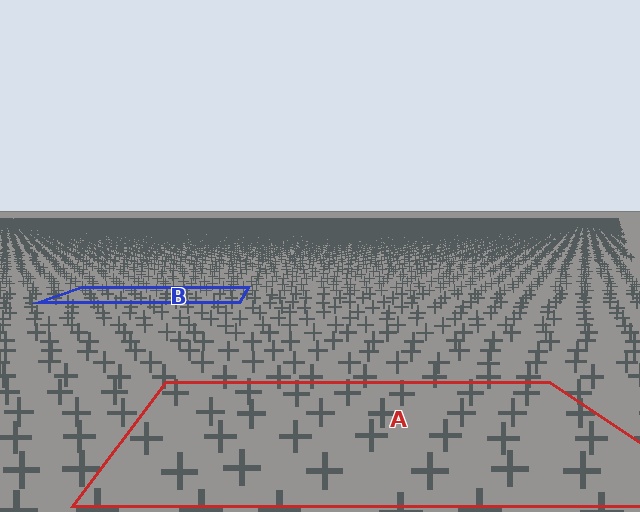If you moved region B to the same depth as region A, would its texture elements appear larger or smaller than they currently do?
They would appear larger. At a closer depth, the same texture elements are projected at a bigger on-screen size.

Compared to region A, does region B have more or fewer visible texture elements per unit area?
Region B has more texture elements per unit area — they are packed more densely because it is farther away.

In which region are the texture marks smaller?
The texture marks are smaller in region B, because it is farther away.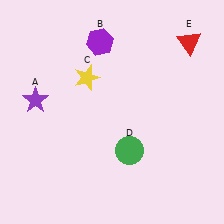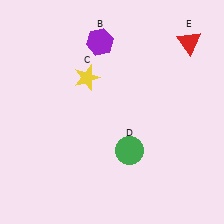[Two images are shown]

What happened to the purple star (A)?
The purple star (A) was removed in Image 2. It was in the top-left area of Image 1.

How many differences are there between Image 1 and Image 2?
There is 1 difference between the two images.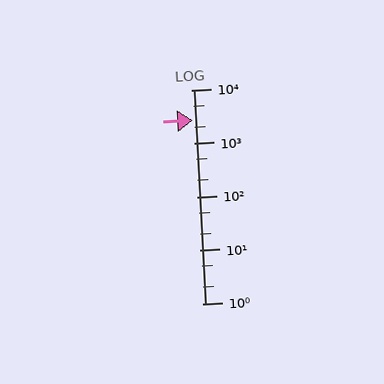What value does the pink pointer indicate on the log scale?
The pointer indicates approximately 2700.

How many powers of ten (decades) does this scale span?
The scale spans 4 decades, from 1 to 10000.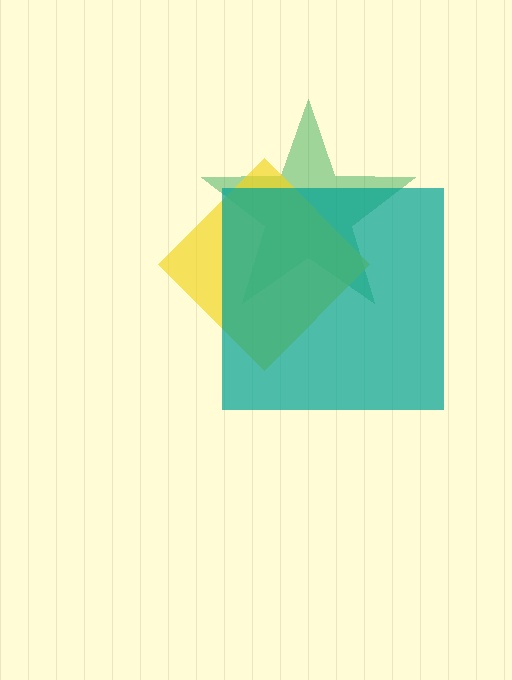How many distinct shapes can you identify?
There are 3 distinct shapes: a green star, a yellow diamond, a teal square.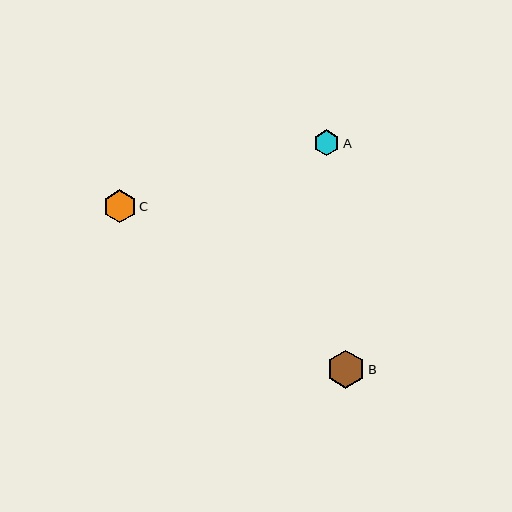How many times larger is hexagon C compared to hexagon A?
Hexagon C is approximately 1.3 times the size of hexagon A.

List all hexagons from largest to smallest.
From largest to smallest: B, C, A.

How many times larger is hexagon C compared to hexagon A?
Hexagon C is approximately 1.3 times the size of hexagon A.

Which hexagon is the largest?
Hexagon B is the largest with a size of approximately 38 pixels.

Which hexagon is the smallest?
Hexagon A is the smallest with a size of approximately 26 pixels.